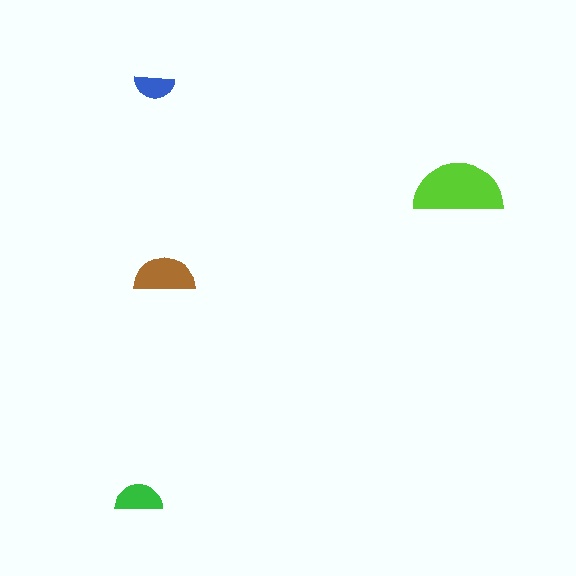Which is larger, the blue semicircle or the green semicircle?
The green one.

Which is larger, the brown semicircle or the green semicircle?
The brown one.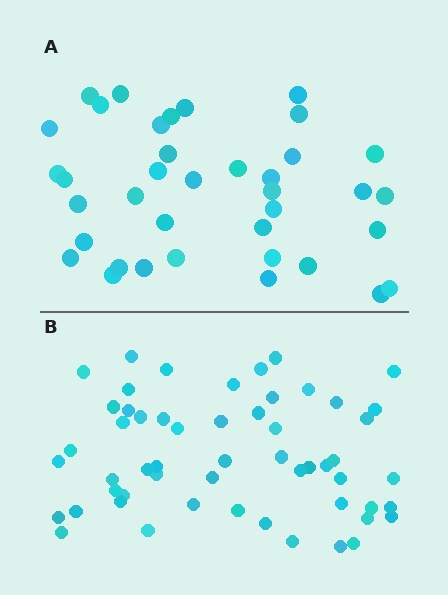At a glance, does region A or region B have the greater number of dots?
Region B (the bottom region) has more dots.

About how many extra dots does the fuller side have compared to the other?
Region B has approximately 15 more dots than region A.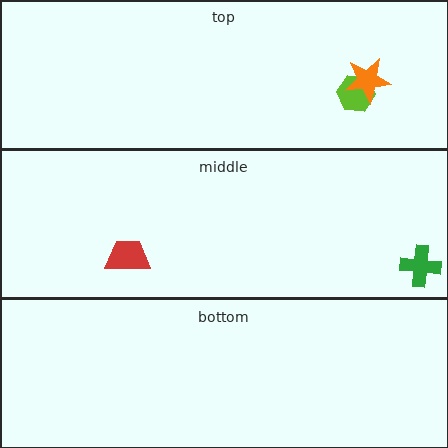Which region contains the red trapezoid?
The middle region.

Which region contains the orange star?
The top region.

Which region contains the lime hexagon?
The top region.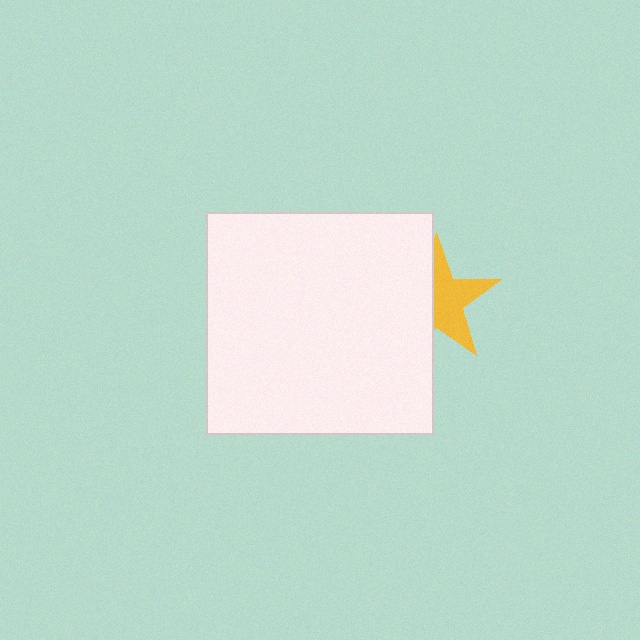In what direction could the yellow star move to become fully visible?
The yellow star could move right. That would shift it out from behind the white rectangle entirely.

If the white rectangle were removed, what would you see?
You would see the complete yellow star.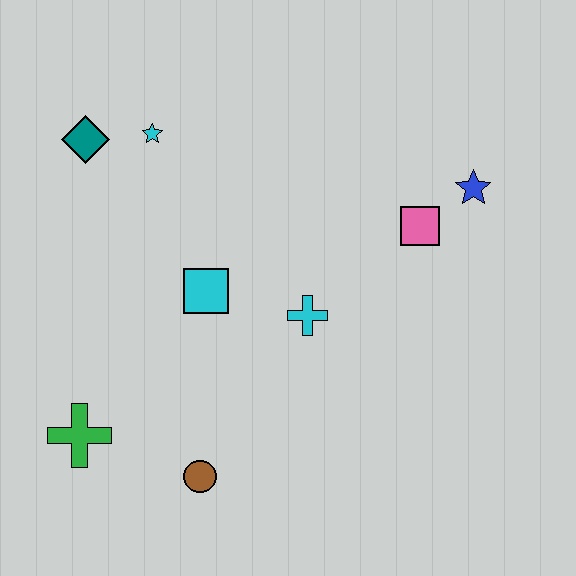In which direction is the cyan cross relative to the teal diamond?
The cyan cross is to the right of the teal diamond.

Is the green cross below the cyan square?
Yes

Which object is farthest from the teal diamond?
The blue star is farthest from the teal diamond.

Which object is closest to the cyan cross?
The cyan square is closest to the cyan cross.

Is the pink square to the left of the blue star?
Yes